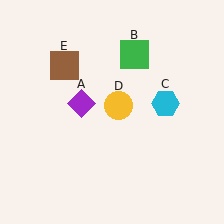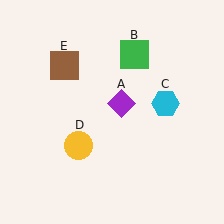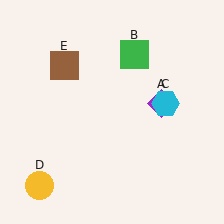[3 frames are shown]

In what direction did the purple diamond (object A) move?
The purple diamond (object A) moved right.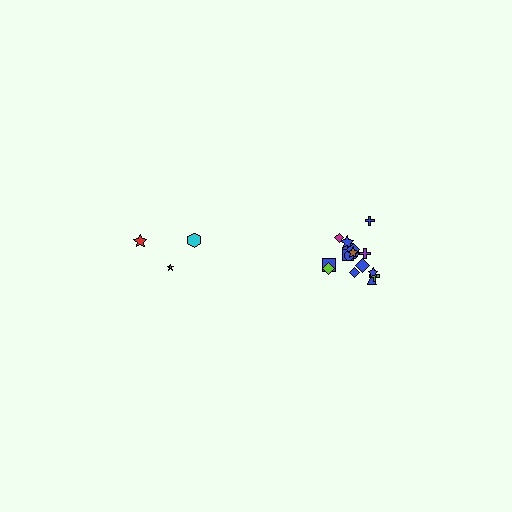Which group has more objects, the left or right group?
The right group.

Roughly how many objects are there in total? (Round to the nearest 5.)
Roughly 20 objects in total.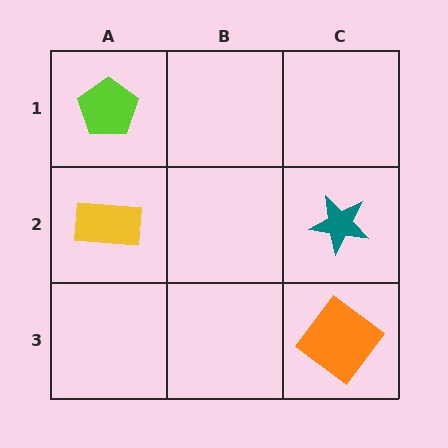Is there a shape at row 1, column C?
No, that cell is empty.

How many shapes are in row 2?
2 shapes.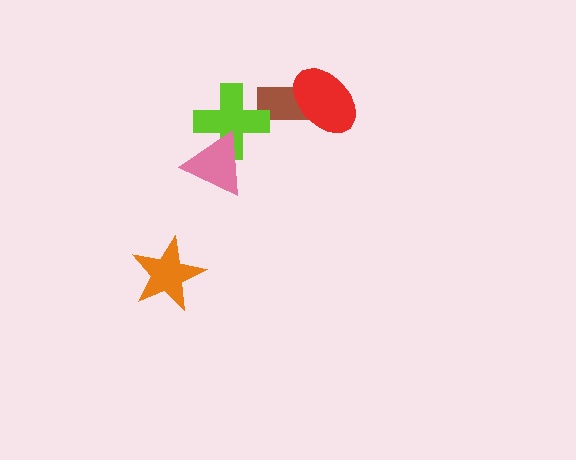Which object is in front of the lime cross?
The pink triangle is in front of the lime cross.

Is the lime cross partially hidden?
Yes, it is partially covered by another shape.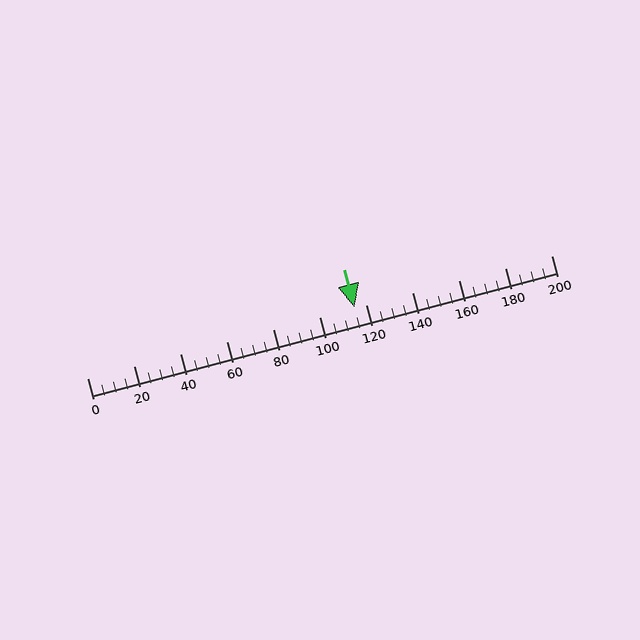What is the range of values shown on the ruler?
The ruler shows values from 0 to 200.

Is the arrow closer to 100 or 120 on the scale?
The arrow is closer to 120.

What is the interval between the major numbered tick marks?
The major tick marks are spaced 20 units apart.